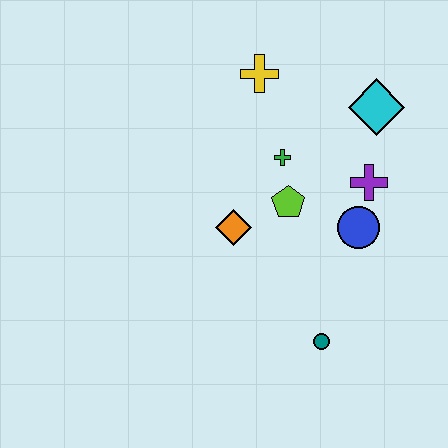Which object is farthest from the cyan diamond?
The teal circle is farthest from the cyan diamond.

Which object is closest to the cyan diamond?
The purple cross is closest to the cyan diamond.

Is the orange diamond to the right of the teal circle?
No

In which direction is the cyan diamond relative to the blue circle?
The cyan diamond is above the blue circle.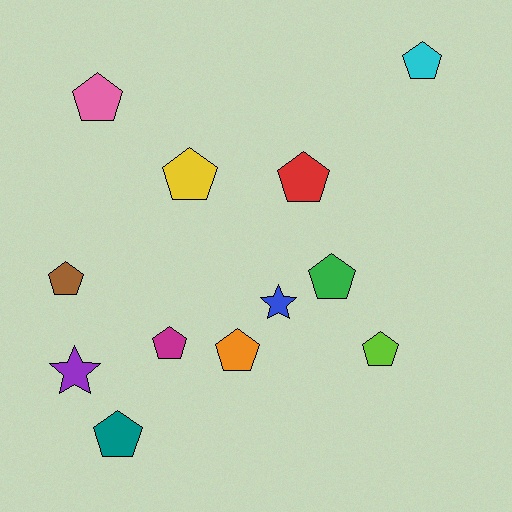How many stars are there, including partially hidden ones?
There are 2 stars.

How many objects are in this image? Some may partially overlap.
There are 12 objects.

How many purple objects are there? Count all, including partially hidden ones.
There is 1 purple object.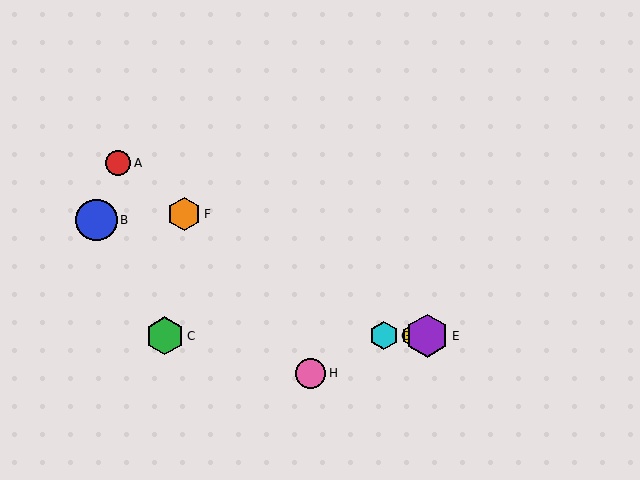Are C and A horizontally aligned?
No, C is at y≈336 and A is at y≈163.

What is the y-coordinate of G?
Object G is at y≈336.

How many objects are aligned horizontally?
4 objects (C, D, E, G) are aligned horizontally.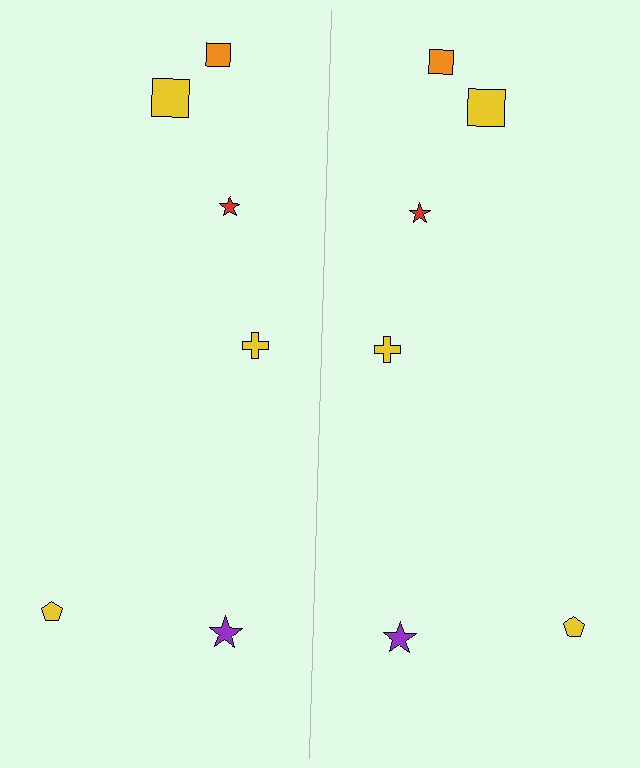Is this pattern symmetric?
Yes, this pattern has bilateral (reflection) symmetry.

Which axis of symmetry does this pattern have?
The pattern has a vertical axis of symmetry running through the center of the image.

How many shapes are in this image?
There are 12 shapes in this image.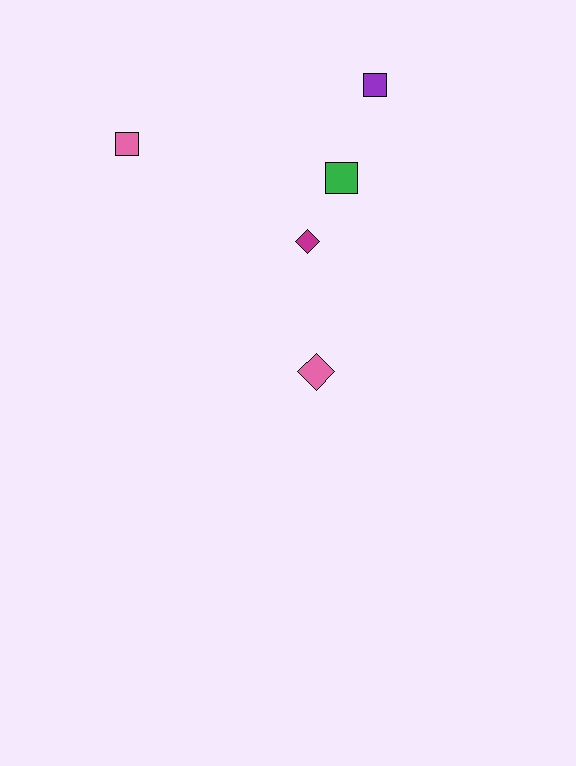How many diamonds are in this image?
There are 2 diamonds.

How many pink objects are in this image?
There are 2 pink objects.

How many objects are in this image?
There are 5 objects.